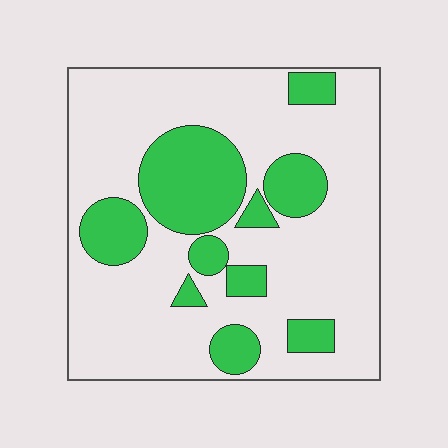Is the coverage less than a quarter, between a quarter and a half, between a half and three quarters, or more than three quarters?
Between a quarter and a half.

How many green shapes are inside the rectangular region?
10.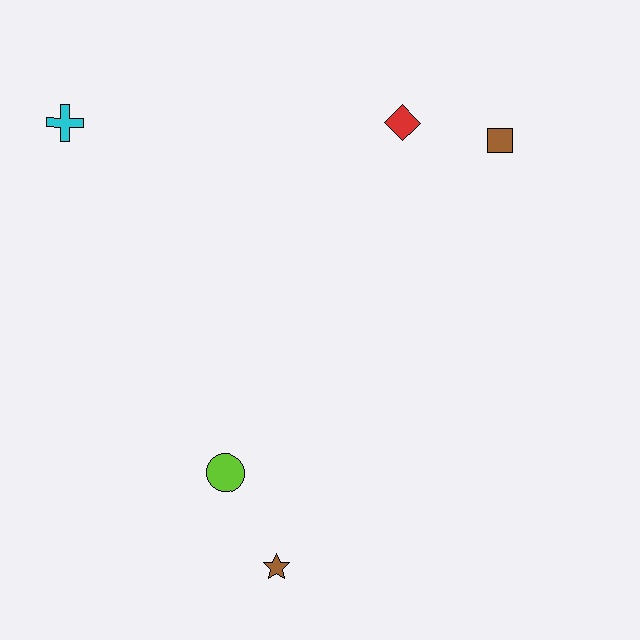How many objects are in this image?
There are 5 objects.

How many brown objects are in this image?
There are 2 brown objects.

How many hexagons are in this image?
There are no hexagons.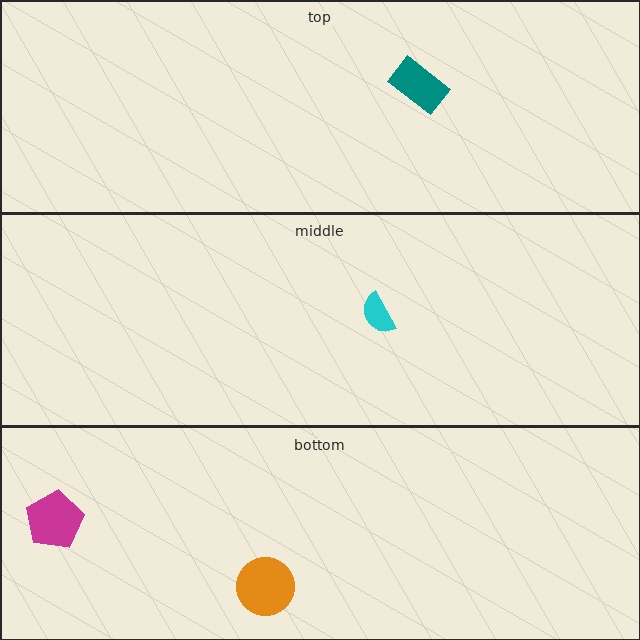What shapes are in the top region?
The teal rectangle.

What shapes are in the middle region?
The cyan semicircle.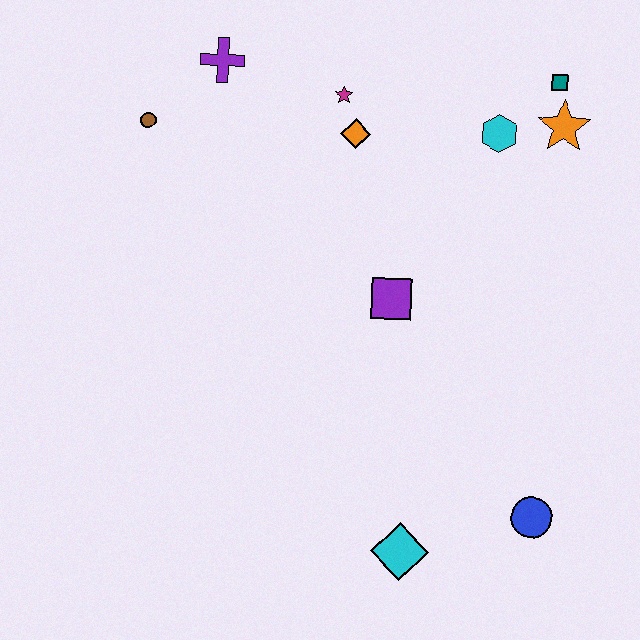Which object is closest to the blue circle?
The cyan diamond is closest to the blue circle.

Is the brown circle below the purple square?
No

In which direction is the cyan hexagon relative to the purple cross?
The cyan hexagon is to the right of the purple cross.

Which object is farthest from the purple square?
The brown circle is farthest from the purple square.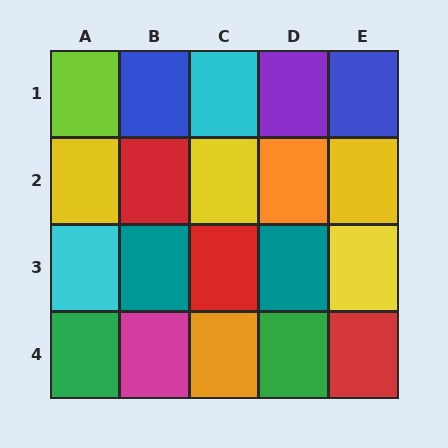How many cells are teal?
2 cells are teal.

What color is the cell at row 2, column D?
Orange.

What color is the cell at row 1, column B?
Blue.